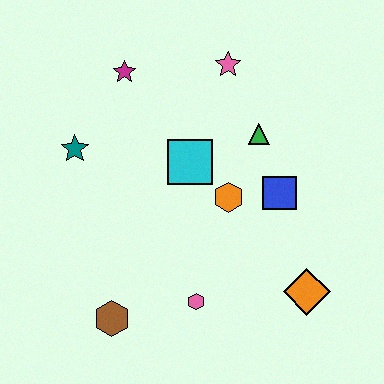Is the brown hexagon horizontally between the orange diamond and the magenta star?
No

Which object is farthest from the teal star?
The orange diamond is farthest from the teal star.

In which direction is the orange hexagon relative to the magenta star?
The orange hexagon is below the magenta star.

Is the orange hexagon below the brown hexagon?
No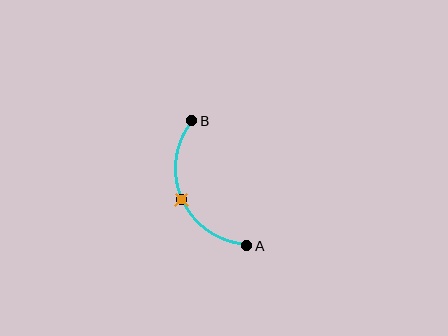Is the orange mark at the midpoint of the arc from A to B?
Yes. The orange mark lies on the arc at equal arc-length from both A and B — it is the arc midpoint.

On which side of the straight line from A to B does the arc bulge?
The arc bulges to the left of the straight line connecting A and B.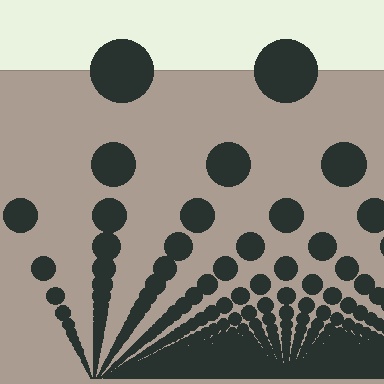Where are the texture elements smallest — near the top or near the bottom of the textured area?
Near the bottom.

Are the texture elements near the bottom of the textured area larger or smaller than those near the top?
Smaller. The gradient is inverted — elements near the bottom are smaller and denser.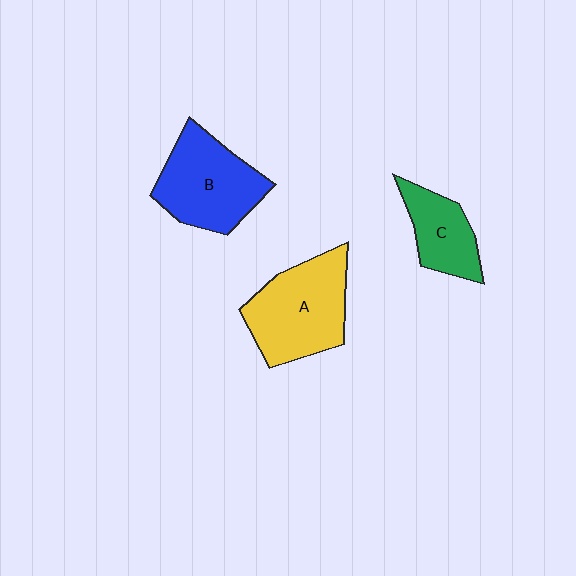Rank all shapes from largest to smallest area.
From largest to smallest: A (yellow), B (blue), C (green).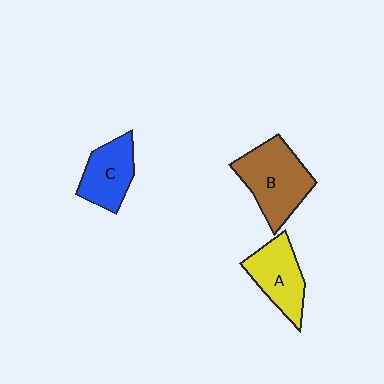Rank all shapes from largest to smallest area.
From largest to smallest: B (brown), A (yellow), C (blue).